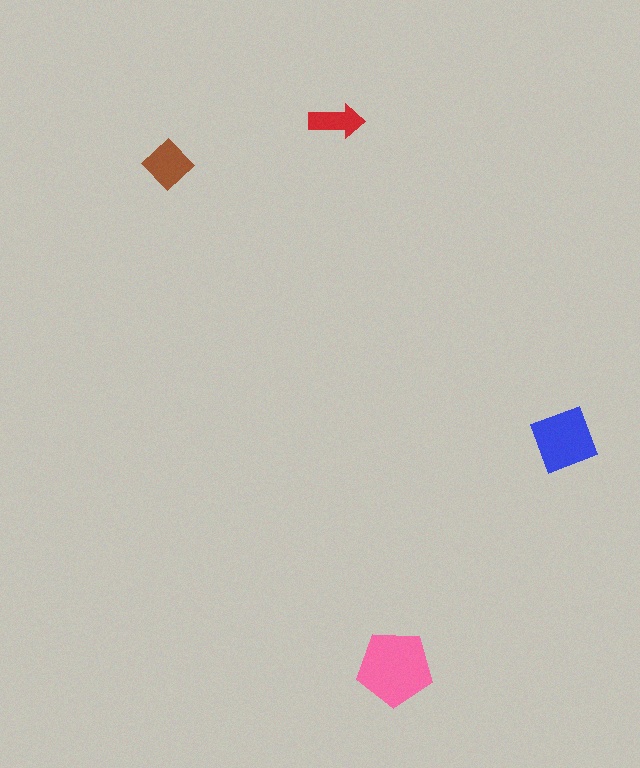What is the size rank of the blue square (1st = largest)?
2nd.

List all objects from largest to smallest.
The pink pentagon, the blue square, the brown diamond, the red arrow.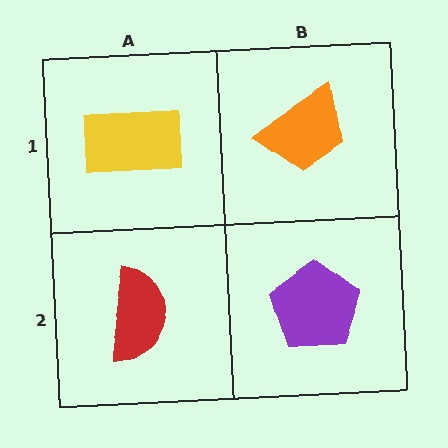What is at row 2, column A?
A red semicircle.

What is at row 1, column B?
An orange trapezoid.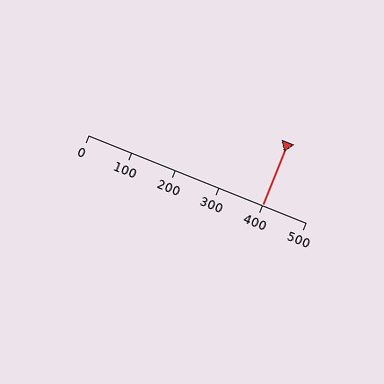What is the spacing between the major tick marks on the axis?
The major ticks are spaced 100 apart.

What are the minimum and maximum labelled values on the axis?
The axis runs from 0 to 500.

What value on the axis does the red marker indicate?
The marker indicates approximately 400.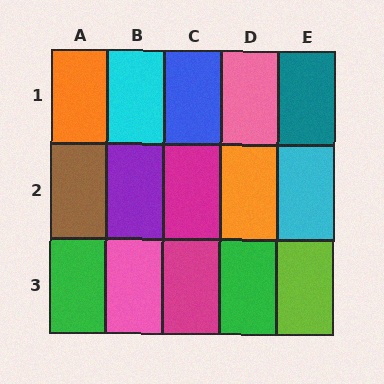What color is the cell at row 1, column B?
Cyan.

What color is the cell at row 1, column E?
Teal.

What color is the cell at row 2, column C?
Magenta.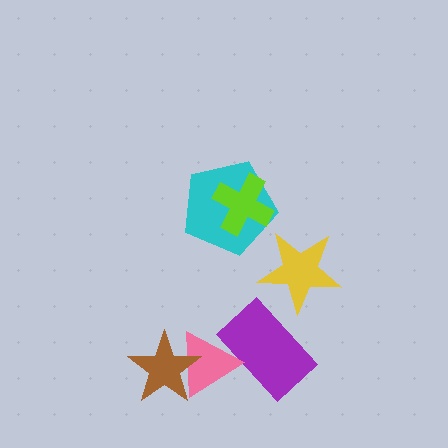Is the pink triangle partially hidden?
Yes, it is partially covered by another shape.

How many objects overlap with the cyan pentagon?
1 object overlaps with the cyan pentagon.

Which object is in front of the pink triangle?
The brown star is in front of the pink triangle.